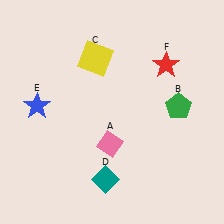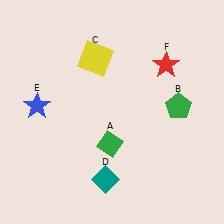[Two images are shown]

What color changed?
The diamond (A) changed from pink in Image 1 to green in Image 2.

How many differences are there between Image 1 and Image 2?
There is 1 difference between the two images.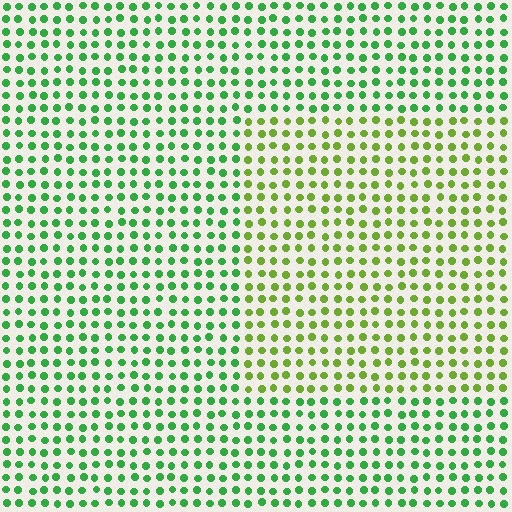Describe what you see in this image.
The image is filled with small green elements in a uniform arrangement. A rectangle-shaped region is visible where the elements are tinted to a slightly different hue, forming a subtle color boundary.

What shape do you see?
I see a rectangle.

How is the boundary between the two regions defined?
The boundary is defined purely by a slight shift in hue (about 38 degrees). Spacing, size, and orientation are identical on both sides.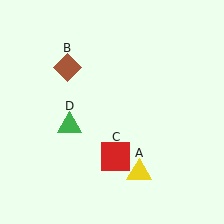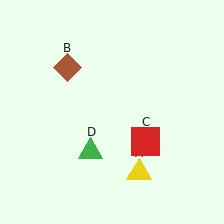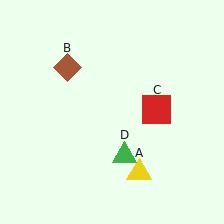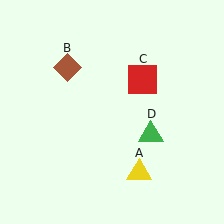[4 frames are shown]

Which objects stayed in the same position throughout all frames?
Yellow triangle (object A) and brown diamond (object B) remained stationary.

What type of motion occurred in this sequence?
The red square (object C), green triangle (object D) rotated counterclockwise around the center of the scene.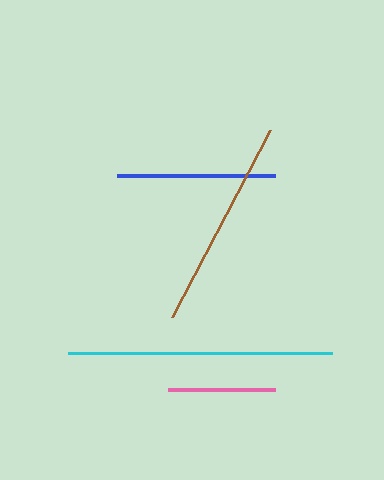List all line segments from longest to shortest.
From longest to shortest: cyan, brown, blue, pink.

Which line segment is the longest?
The cyan line is the longest at approximately 264 pixels.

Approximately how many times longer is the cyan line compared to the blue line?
The cyan line is approximately 1.7 times the length of the blue line.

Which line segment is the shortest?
The pink line is the shortest at approximately 107 pixels.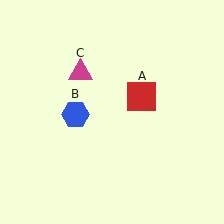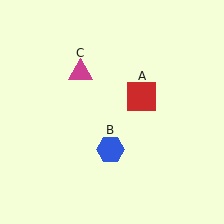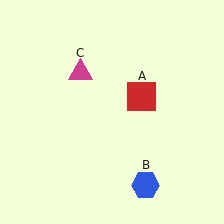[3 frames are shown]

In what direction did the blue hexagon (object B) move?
The blue hexagon (object B) moved down and to the right.